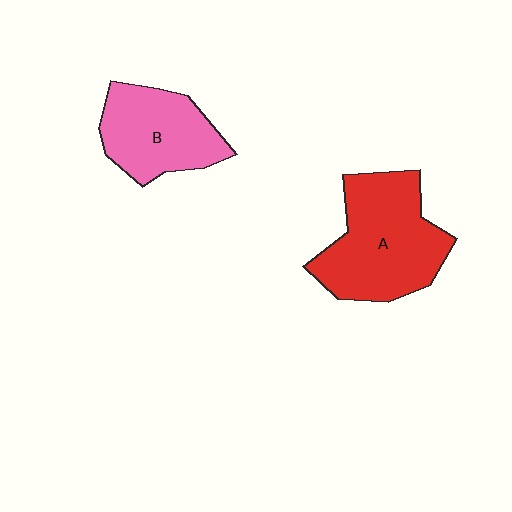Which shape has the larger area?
Shape A (red).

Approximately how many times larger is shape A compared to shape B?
Approximately 1.4 times.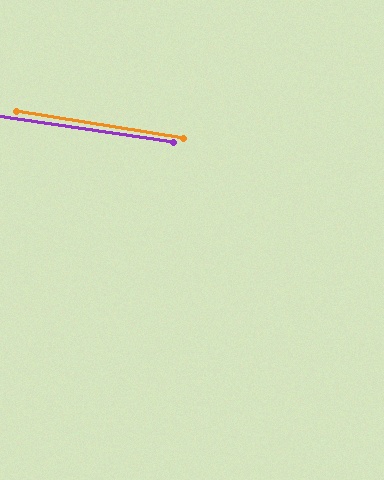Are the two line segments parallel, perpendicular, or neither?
Parallel — their directions differ by only 0.8°.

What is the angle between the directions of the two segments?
Approximately 1 degree.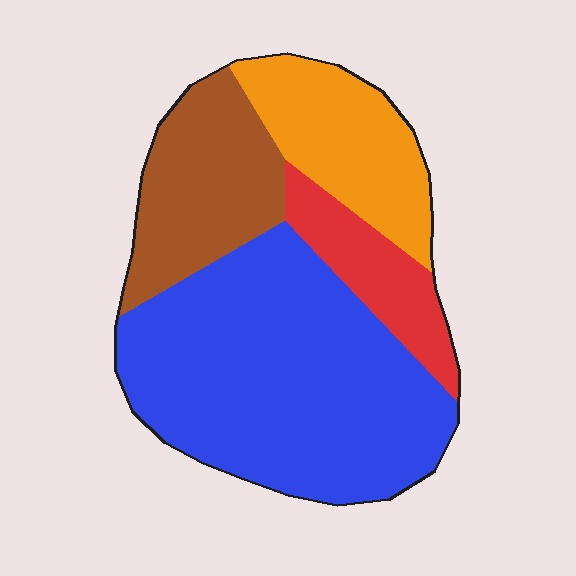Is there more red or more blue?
Blue.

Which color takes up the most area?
Blue, at roughly 50%.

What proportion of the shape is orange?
Orange covers around 20% of the shape.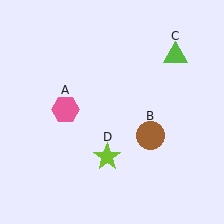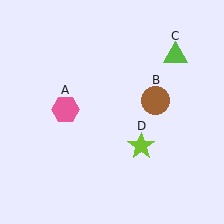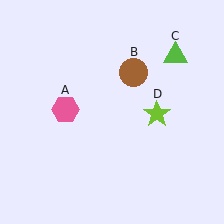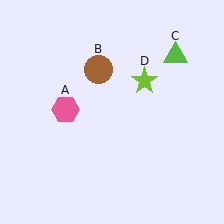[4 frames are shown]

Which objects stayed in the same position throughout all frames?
Pink hexagon (object A) and lime triangle (object C) remained stationary.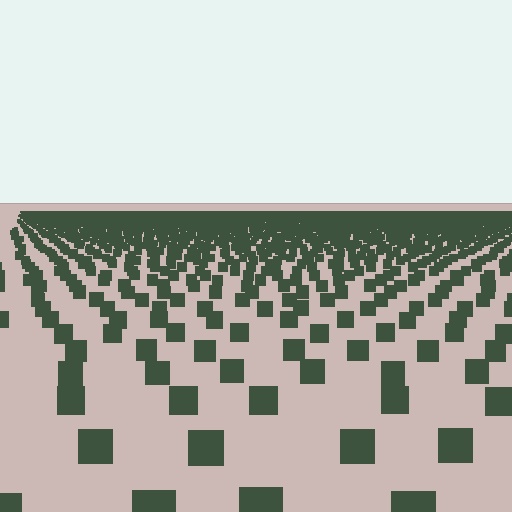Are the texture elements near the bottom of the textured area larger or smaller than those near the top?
Larger. Near the bottom, elements are closer to the viewer and appear at a bigger on-screen size.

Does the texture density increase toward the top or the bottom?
Density increases toward the top.